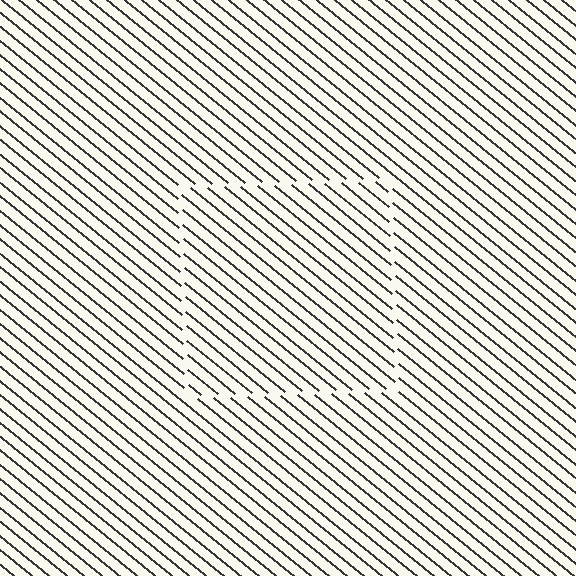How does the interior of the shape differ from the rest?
The interior of the shape contains the same grating, shifted by half a period — the contour is defined by the phase discontinuity where line-ends from the inner and outer gratings abut.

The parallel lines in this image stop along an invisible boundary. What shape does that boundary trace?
An illusory square. The interior of the shape contains the same grating, shifted by half a period — the contour is defined by the phase discontinuity where line-ends from the inner and outer gratings abut.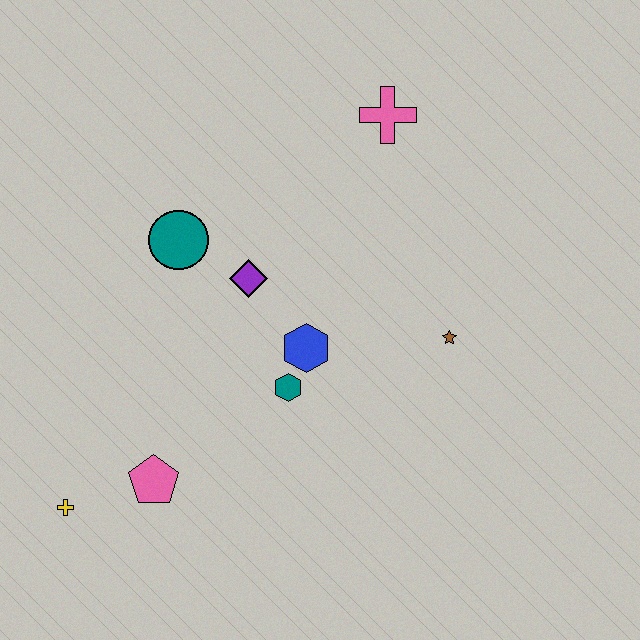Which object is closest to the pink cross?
The purple diamond is closest to the pink cross.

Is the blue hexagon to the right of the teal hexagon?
Yes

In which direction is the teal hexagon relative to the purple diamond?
The teal hexagon is below the purple diamond.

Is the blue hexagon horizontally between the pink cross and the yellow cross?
Yes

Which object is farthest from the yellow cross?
The pink cross is farthest from the yellow cross.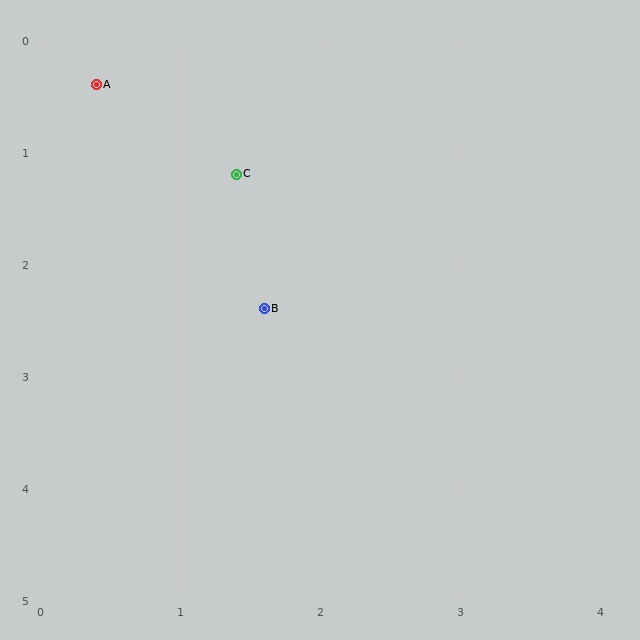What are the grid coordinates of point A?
Point A is at approximately (0.4, 0.4).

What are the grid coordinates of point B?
Point B is at approximately (1.6, 2.4).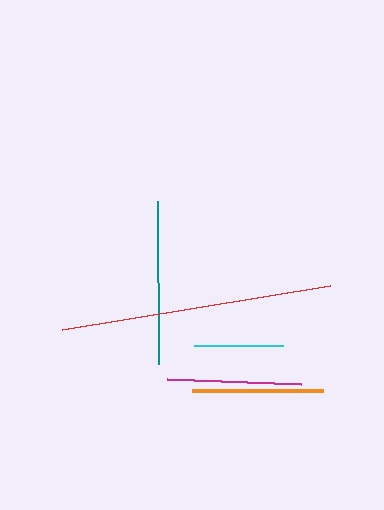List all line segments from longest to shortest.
From longest to shortest: red, teal, magenta, orange, cyan.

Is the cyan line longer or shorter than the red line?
The red line is longer than the cyan line.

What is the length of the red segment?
The red segment is approximately 272 pixels long.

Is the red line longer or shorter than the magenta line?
The red line is longer than the magenta line.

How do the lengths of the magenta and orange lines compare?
The magenta and orange lines are approximately the same length.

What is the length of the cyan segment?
The cyan segment is approximately 89 pixels long.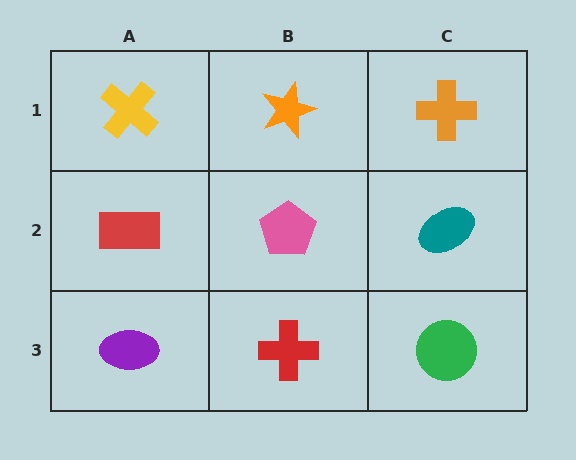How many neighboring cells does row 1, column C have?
2.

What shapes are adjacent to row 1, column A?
A red rectangle (row 2, column A), an orange star (row 1, column B).